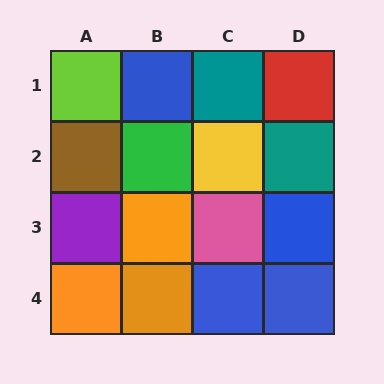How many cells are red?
1 cell is red.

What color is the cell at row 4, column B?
Orange.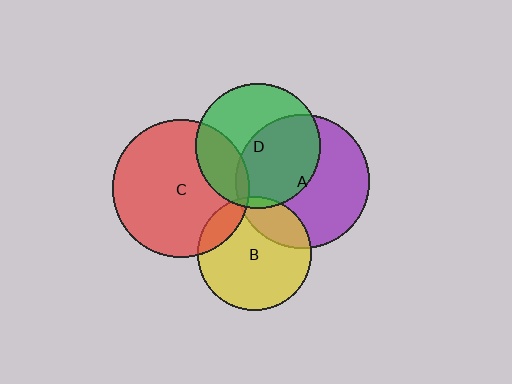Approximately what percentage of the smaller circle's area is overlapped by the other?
Approximately 50%.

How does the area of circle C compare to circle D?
Approximately 1.2 times.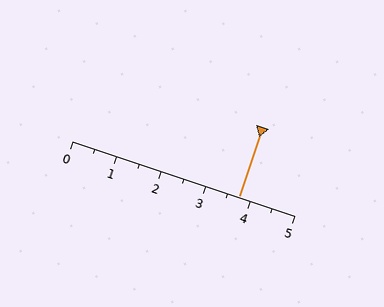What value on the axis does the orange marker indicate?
The marker indicates approximately 3.8.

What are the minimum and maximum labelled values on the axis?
The axis runs from 0 to 5.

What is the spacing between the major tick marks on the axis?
The major ticks are spaced 1 apart.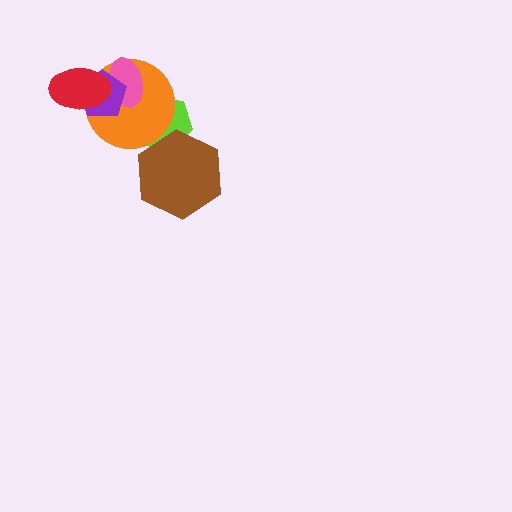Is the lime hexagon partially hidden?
Yes, it is partially covered by another shape.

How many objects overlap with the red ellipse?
3 objects overlap with the red ellipse.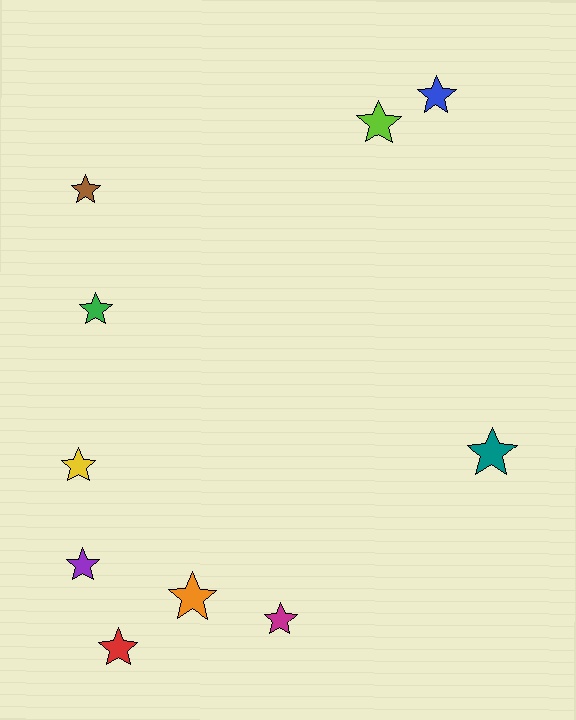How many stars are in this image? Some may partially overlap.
There are 10 stars.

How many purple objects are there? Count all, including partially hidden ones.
There is 1 purple object.